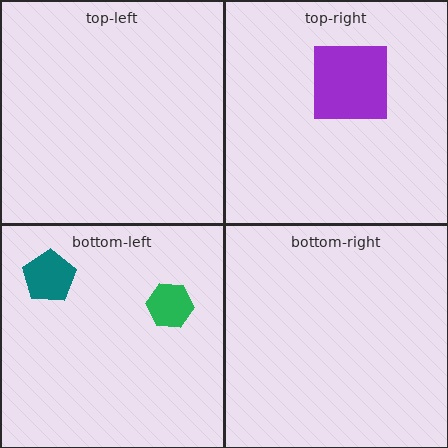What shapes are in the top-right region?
The purple square.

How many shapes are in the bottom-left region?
2.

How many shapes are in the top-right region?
1.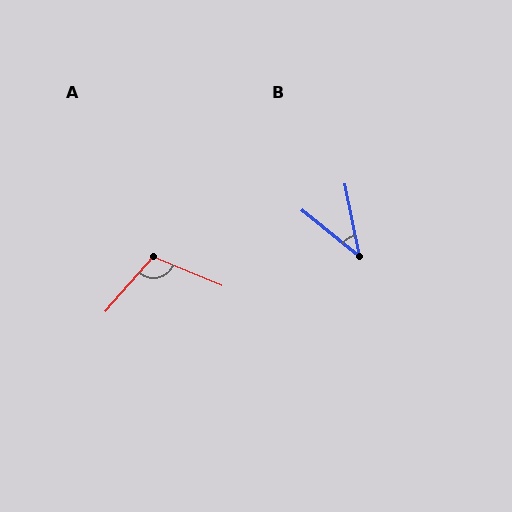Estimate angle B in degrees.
Approximately 40 degrees.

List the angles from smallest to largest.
B (40°), A (109°).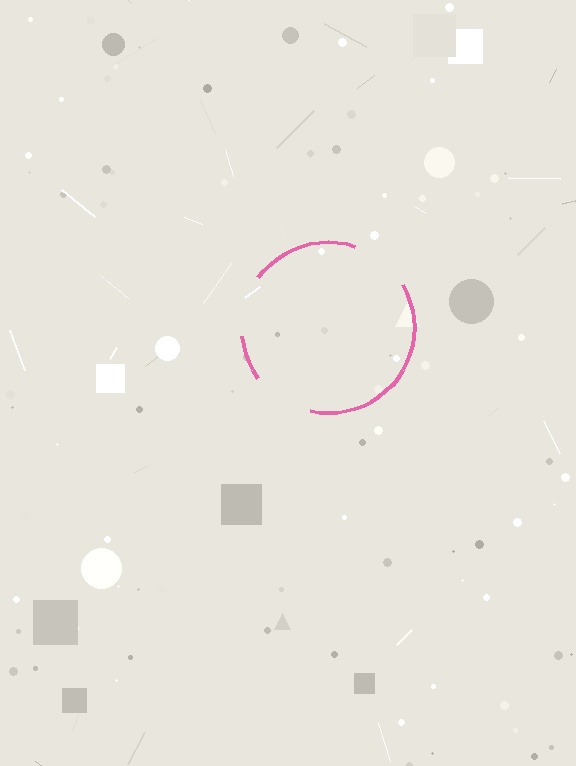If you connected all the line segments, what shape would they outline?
They would outline a circle.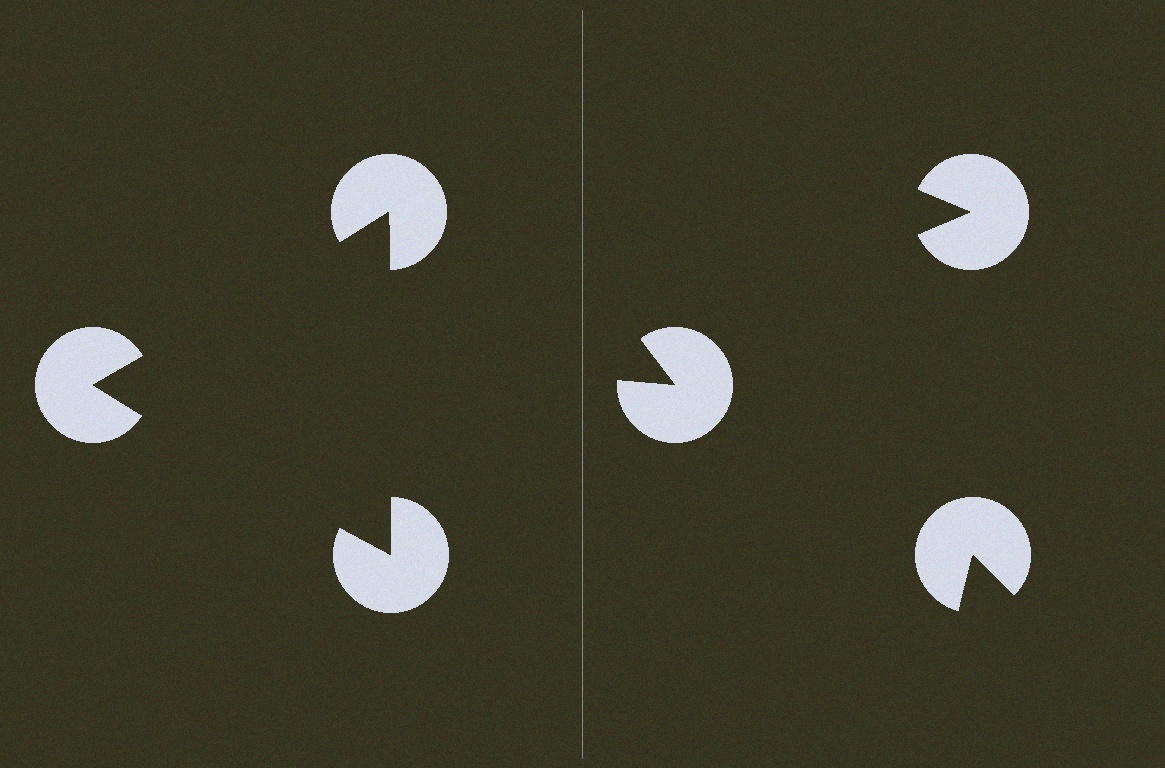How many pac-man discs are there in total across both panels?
6 — 3 on each side.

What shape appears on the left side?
An illusory triangle.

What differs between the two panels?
The pac-man discs are positioned identically on both sides; only the wedge orientations differ. On the left they align to a triangle; on the right they are misaligned.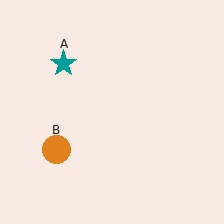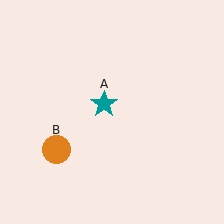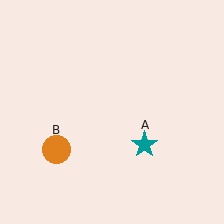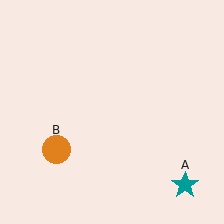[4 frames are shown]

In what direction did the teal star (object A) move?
The teal star (object A) moved down and to the right.